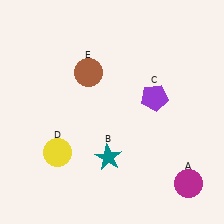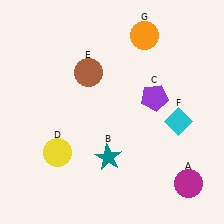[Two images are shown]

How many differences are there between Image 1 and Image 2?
There are 2 differences between the two images.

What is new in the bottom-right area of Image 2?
A cyan diamond (F) was added in the bottom-right area of Image 2.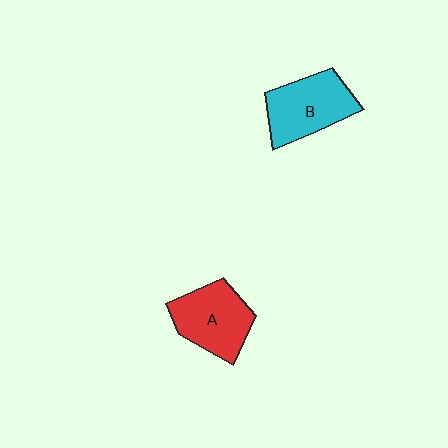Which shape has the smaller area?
Shape A (red).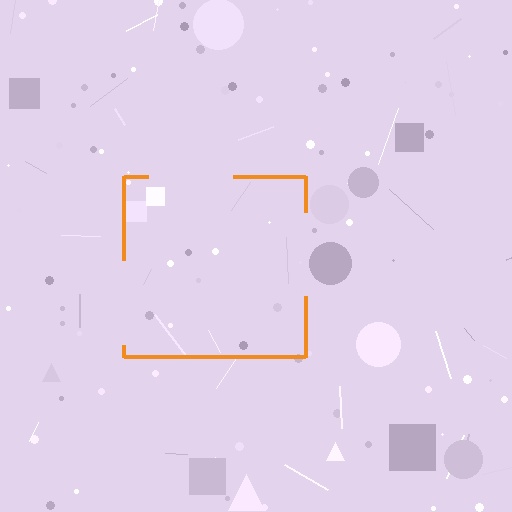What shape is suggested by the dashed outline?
The dashed outline suggests a square.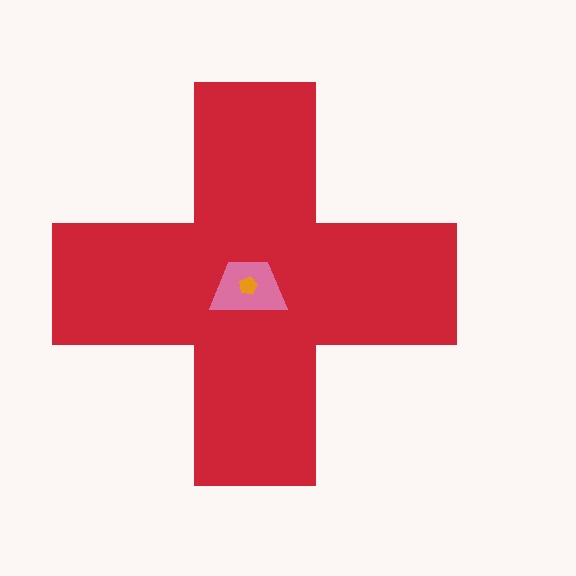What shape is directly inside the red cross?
The pink trapezoid.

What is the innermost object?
The orange pentagon.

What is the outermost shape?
The red cross.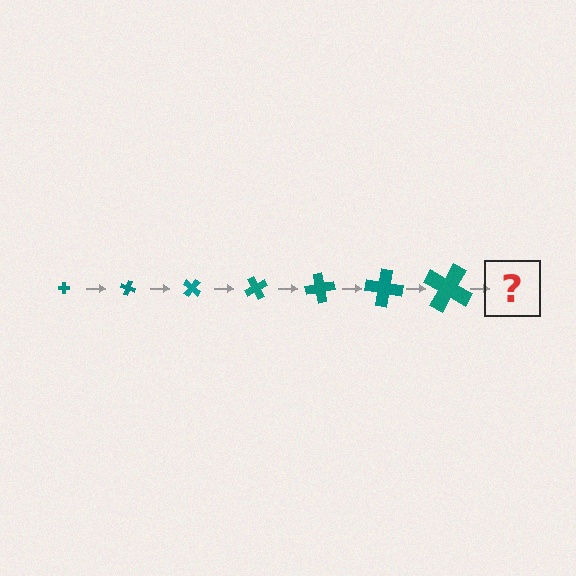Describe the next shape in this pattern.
It should be a cross, larger than the previous one and rotated 140 degrees from the start.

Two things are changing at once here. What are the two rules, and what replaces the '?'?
The two rules are that the cross grows larger each step and it rotates 20 degrees each step. The '?' should be a cross, larger than the previous one and rotated 140 degrees from the start.